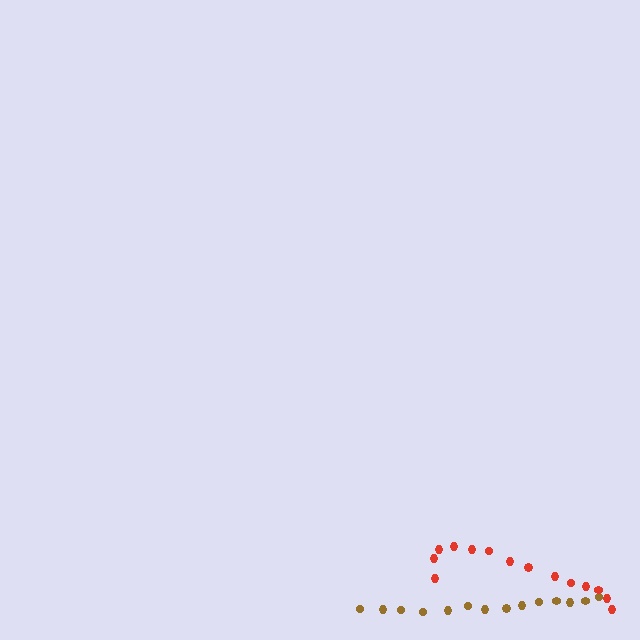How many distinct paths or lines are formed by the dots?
There are 2 distinct paths.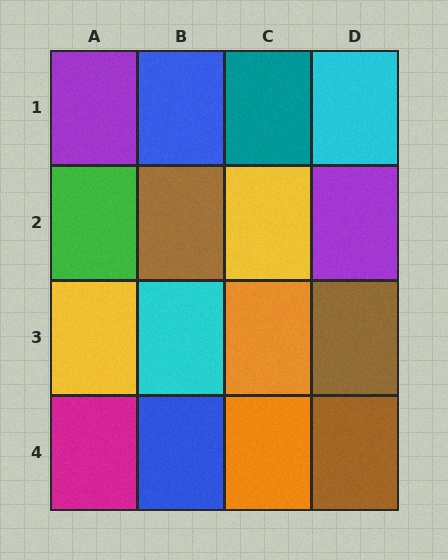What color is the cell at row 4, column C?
Orange.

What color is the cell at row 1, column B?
Blue.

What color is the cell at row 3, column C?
Orange.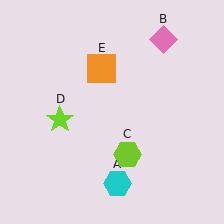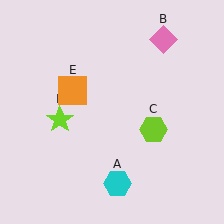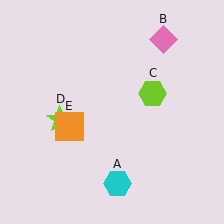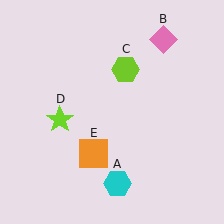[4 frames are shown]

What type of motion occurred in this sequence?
The lime hexagon (object C), orange square (object E) rotated counterclockwise around the center of the scene.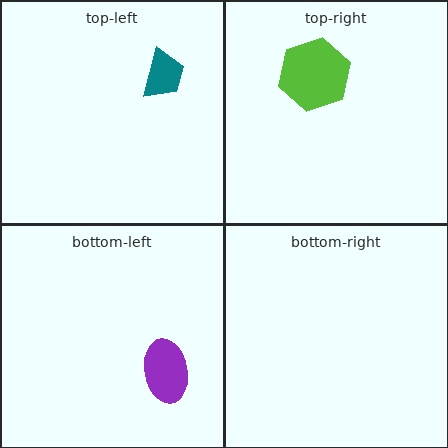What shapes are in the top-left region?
The teal trapezoid.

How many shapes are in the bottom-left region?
1.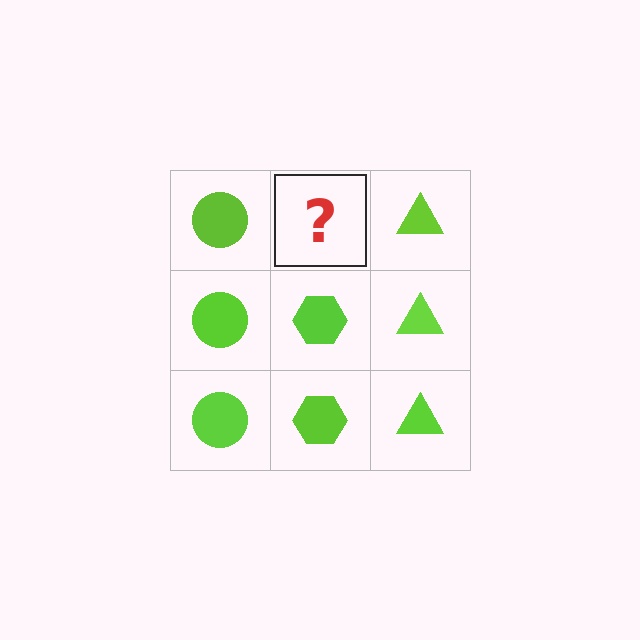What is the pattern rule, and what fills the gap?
The rule is that each column has a consistent shape. The gap should be filled with a lime hexagon.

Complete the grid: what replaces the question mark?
The question mark should be replaced with a lime hexagon.